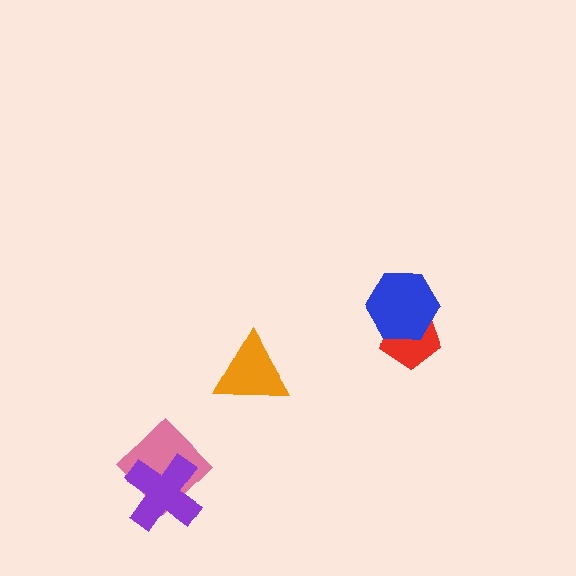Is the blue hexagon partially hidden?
No, no other shape covers it.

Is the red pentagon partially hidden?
Yes, it is partially covered by another shape.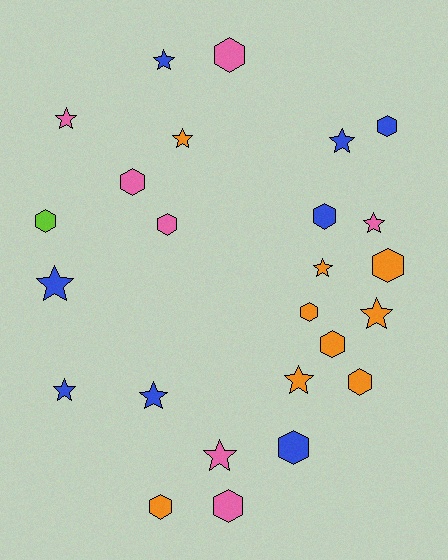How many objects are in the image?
There are 25 objects.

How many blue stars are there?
There are 5 blue stars.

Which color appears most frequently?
Orange, with 9 objects.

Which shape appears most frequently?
Hexagon, with 13 objects.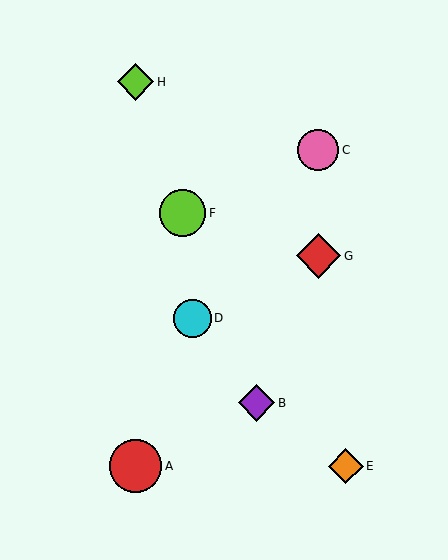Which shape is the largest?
The red circle (labeled A) is the largest.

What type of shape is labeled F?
Shape F is a lime circle.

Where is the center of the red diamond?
The center of the red diamond is at (319, 256).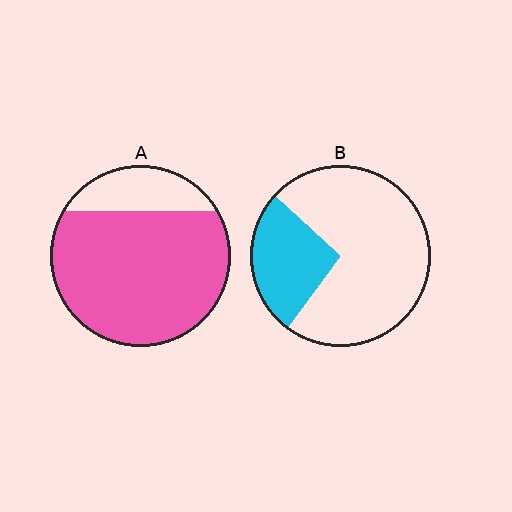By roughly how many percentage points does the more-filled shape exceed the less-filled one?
By roughly 55 percentage points (A over B).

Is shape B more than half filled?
No.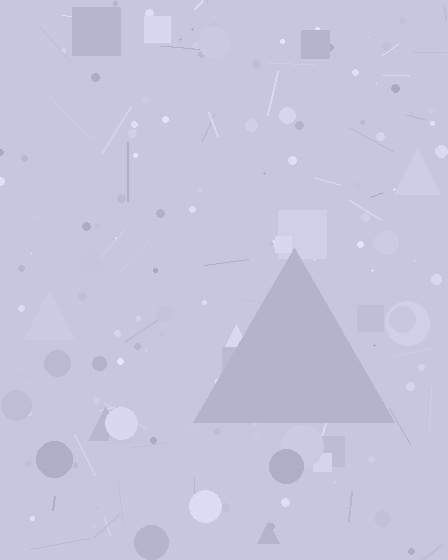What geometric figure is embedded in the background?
A triangle is embedded in the background.